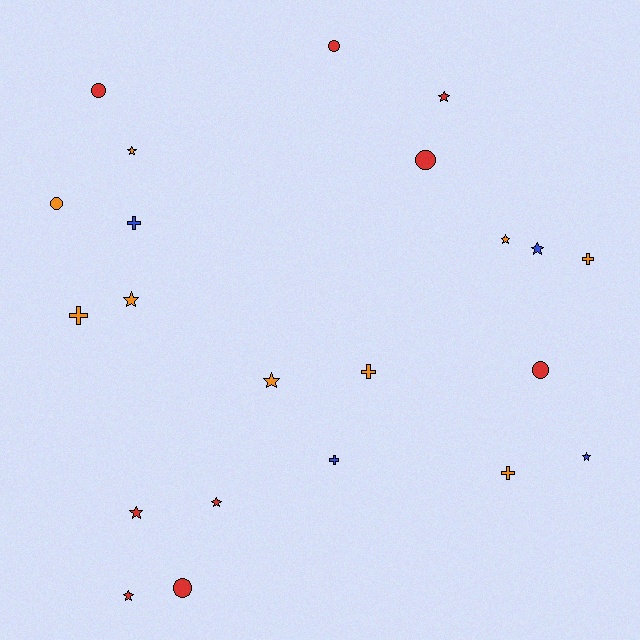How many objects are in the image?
There are 22 objects.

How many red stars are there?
There are 4 red stars.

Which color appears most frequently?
Orange, with 9 objects.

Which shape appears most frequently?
Star, with 10 objects.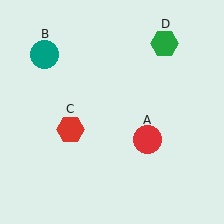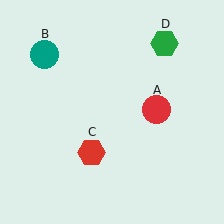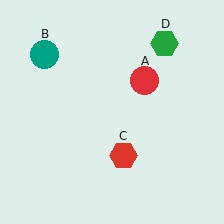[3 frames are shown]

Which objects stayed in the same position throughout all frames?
Teal circle (object B) and green hexagon (object D) remained stationary.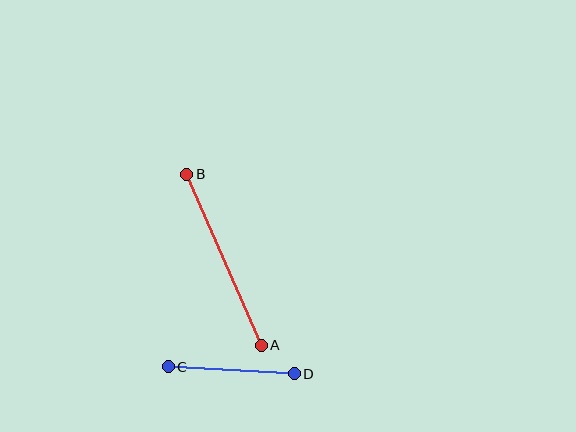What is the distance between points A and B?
The distance is approximately 187 pixels.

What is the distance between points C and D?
The distance is approximately 126 pixels.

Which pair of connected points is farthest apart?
Points A and B are farthest apart.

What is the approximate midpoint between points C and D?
The midpoint is at approximately (231, 370) pixels.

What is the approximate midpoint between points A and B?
The midpoint is at approximately (224, 260) pixels.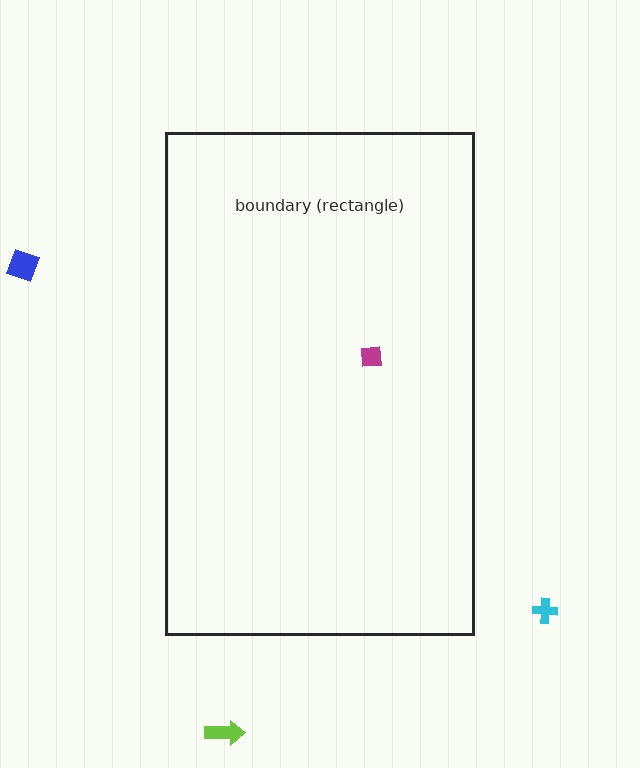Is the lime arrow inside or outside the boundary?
Outside.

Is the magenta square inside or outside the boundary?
Inside.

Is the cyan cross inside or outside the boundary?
Outside.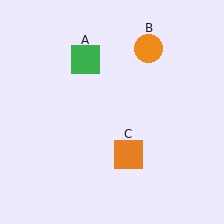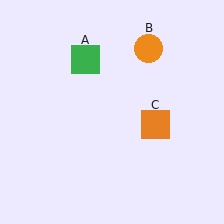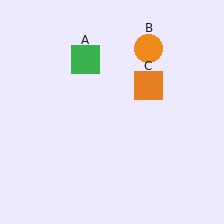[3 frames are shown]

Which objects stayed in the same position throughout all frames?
Green square (object A) and orange circle (object B) remained stationary.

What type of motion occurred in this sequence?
The orange square (object C) rotated counterclockwise around the center of the scene.